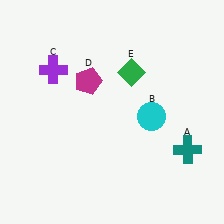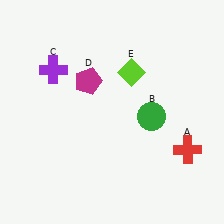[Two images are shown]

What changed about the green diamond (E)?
In Image 1, E is green. In Image 2, it changed to lime.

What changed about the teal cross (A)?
In Image 1, A is teal. In Image 2, it changed to red.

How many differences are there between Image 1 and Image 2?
There are 3 differences between the two images.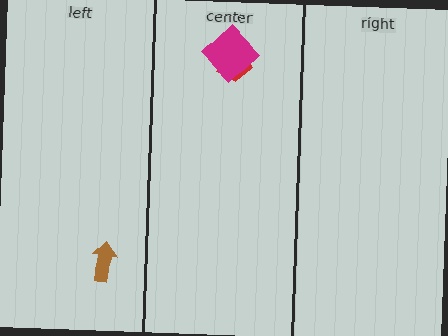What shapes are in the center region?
The red pentagon, the magenta diamond.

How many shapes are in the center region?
2.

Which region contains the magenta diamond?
The center region.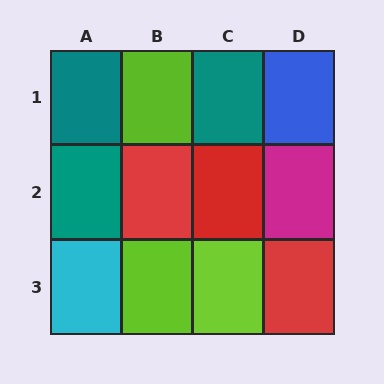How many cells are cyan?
1 cell is cyan.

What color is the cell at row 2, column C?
Red.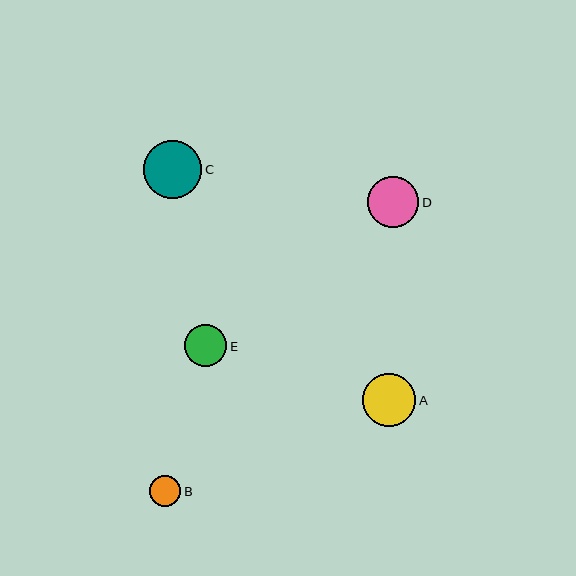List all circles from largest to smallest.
From largest to smallest: C, A, D, E, B.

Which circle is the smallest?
Circle B is the smallest with a size of approximately 31 pixels.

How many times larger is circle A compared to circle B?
Circle A is approximately 1.7 times the size of circle B.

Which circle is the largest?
Circle C is the largest with a size of approximately 58 pixels.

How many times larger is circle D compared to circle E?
Circle D is approximately 1.2 times the size of circle E.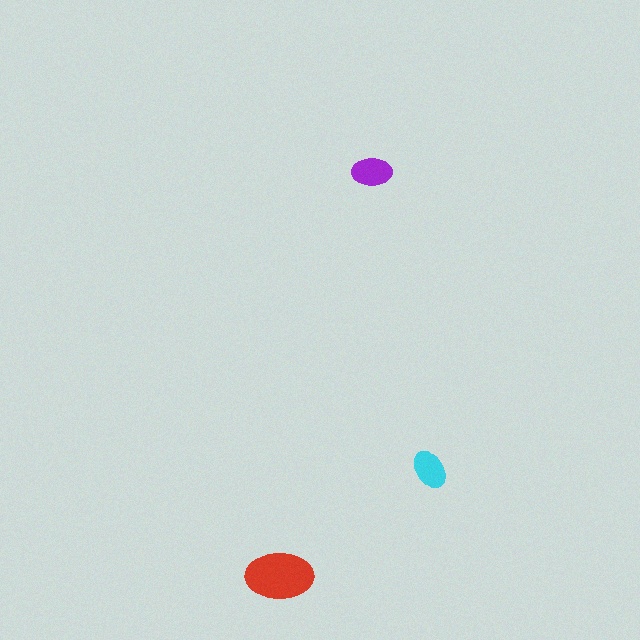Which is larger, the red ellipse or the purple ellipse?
The red one.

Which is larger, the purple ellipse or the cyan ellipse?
The purple one.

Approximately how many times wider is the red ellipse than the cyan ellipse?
About 1.5 times wider.